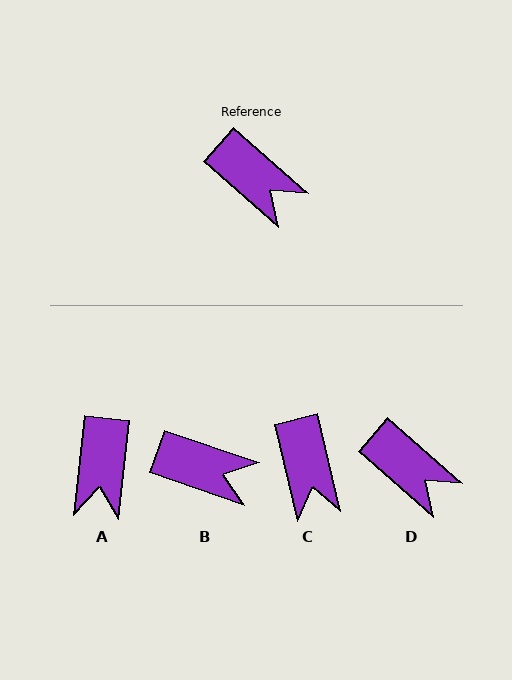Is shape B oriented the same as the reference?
No, it is off by about 22 degrees.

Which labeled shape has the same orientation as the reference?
D.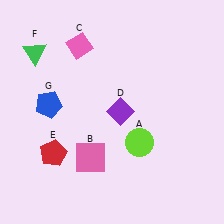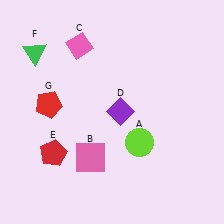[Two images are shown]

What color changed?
The pentagon (G) changed from blue in Image 1 to red in Image 2.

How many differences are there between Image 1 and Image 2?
There is 1 difference between the two images.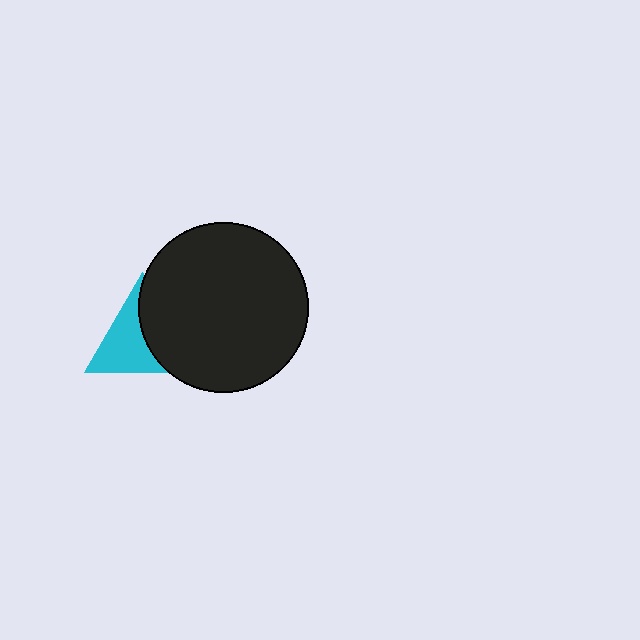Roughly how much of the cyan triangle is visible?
About half of it is visible (roughly 54%).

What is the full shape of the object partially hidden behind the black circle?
The partially hidden object is a cyan triangle.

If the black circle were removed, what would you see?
You would see the complete cyan triangle.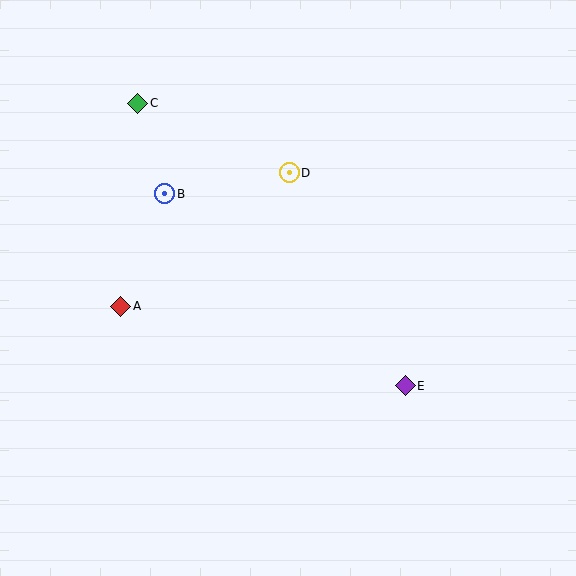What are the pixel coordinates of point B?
Point B is at (165, 194).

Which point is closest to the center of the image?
Point D at (289, 173) is closest to the center.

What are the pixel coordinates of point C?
Point C is at (138, 103).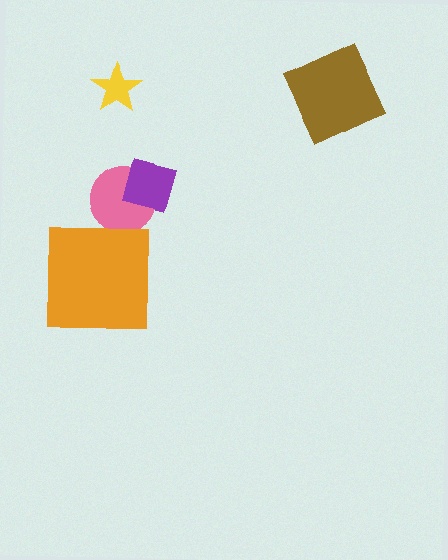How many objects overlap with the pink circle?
1 object overlaps with the pink circle.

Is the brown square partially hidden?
No, no other shape covers it.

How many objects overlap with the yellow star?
0 objects overlap with the yellow star.